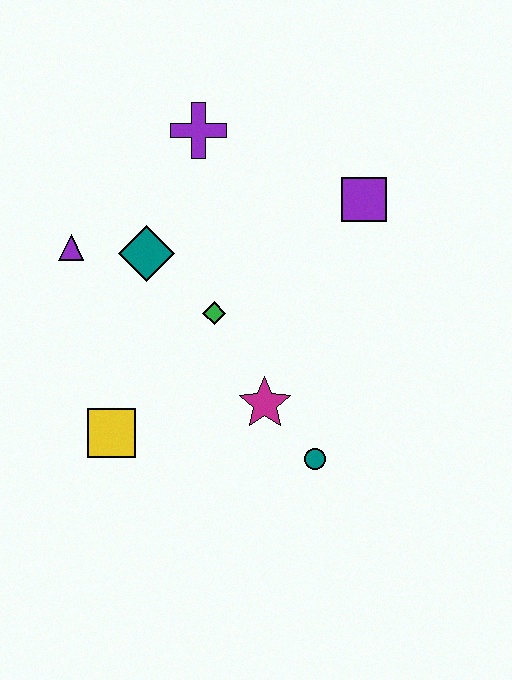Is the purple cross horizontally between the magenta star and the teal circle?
No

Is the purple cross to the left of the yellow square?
No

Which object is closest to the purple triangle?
The teal diamond is closest to the purple triangle.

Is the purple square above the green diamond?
Yes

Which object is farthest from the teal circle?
The purple cross is farthest from the teal circle.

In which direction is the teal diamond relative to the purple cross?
The teal diamond is below the purple cross.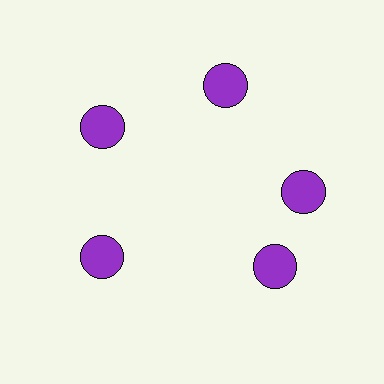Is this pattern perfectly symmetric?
No. The 5 purple circles are arranged in a ring, but one element near the 5 o'clock position is rotated out of alignment along the ring, breaking the 5-fold rotational symmetry.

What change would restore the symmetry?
The symmetry would be restored by rotating it back into even spacing with its neighbors so that all 5 circles sit at equal angles and equal distance from the center.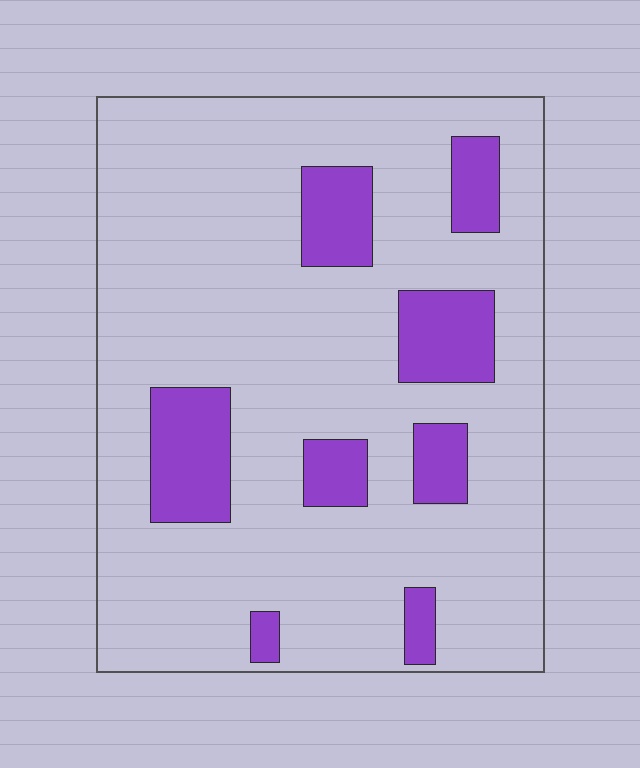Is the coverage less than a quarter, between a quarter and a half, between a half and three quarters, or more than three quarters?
Less than a quarter.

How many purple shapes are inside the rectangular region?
8.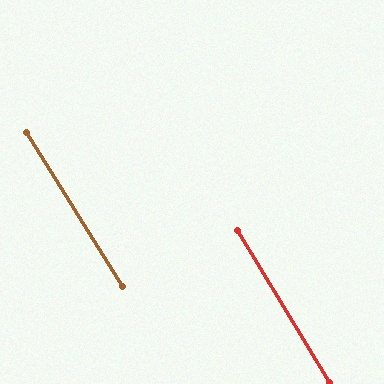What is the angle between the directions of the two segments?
Approximately 0 degrees.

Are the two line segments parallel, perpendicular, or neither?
Parallel — their directions differ by only 0.4°.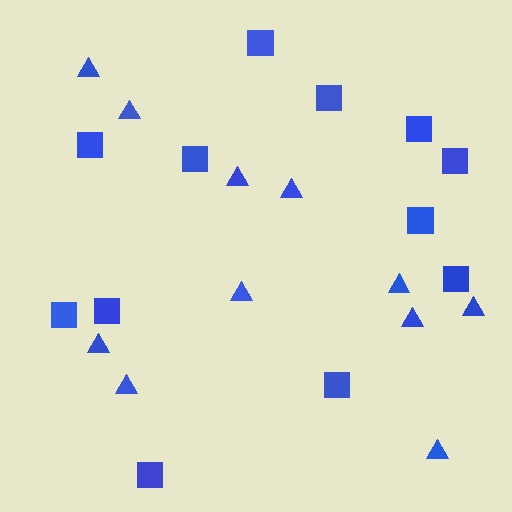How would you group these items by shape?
There are 2 groups: one group of squares (12) and one group of triangles (11).